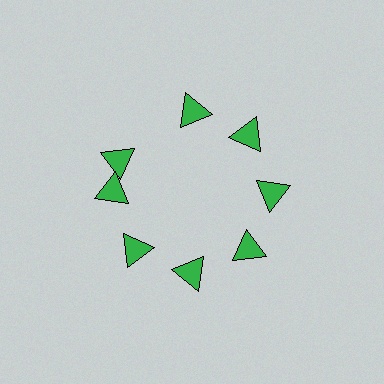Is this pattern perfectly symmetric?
No. The 8 green triangles are arranged in a ring, but one element near the 10 o'clock position is rotated out of alignment along the ring, breaking the 8-fold rotational symmetry.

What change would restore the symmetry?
The symmetry would be restored by rotating it back into even spacing with its neighbors so that all 8 triangles sit at equal angles and equal distance from the center.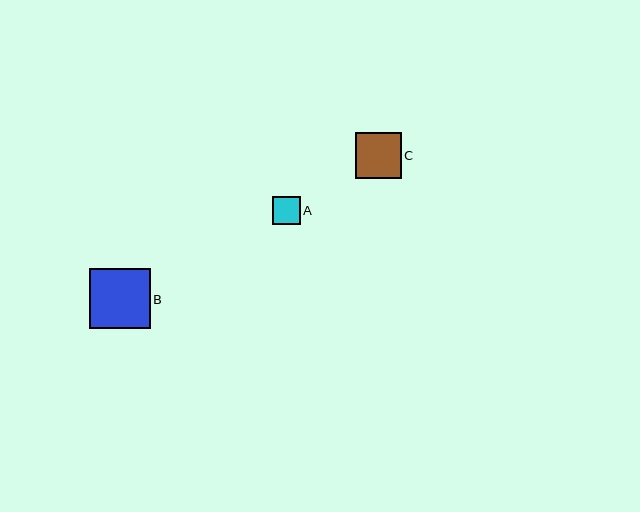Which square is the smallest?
Square A is the smallest with a size of approximately 28 pixels.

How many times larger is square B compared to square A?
Square B is approximately 2.2 times the size of square A.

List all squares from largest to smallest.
From largest to smallest: B, C, A.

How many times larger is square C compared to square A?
Square C is approximately 1.6 times the size of square A.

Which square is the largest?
Square B is the largest with a size of approximately 61 pixels.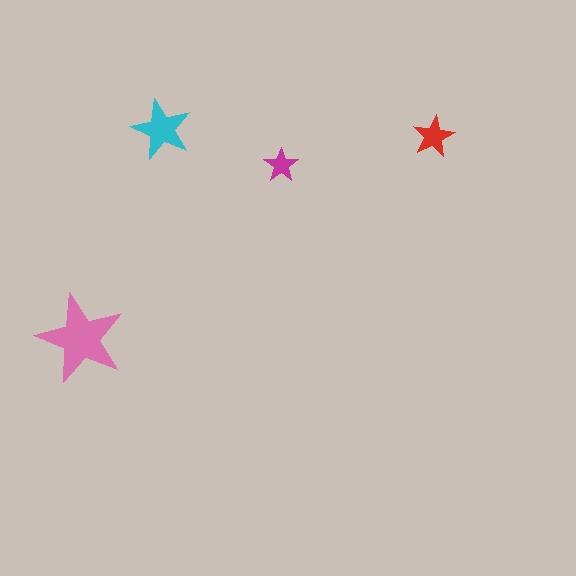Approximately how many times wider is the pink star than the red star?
About 2 times wider.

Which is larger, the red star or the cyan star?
The cyan one.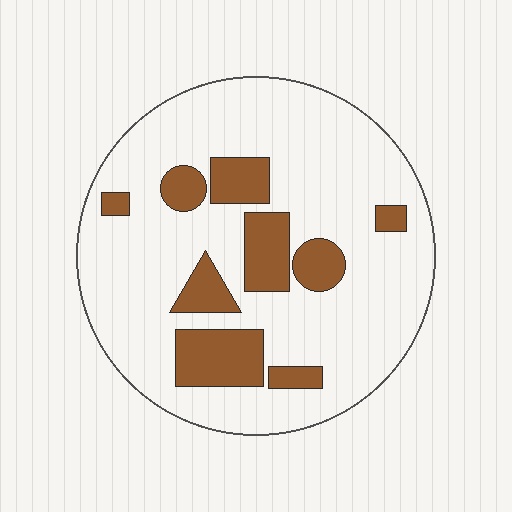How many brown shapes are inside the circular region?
9.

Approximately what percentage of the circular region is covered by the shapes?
Approximately 20%.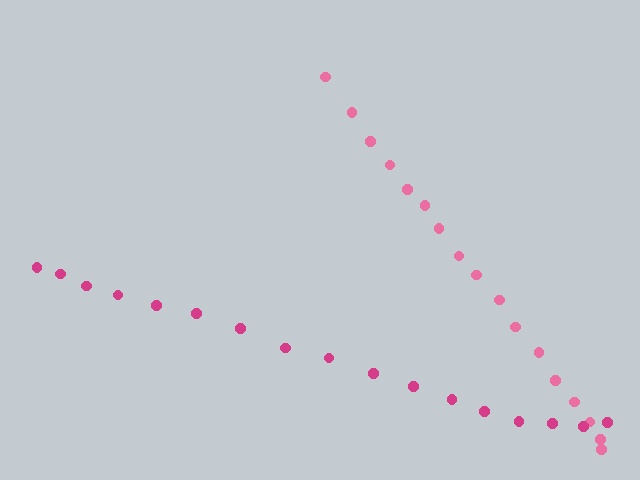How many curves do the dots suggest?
There are 2 distinct paths.